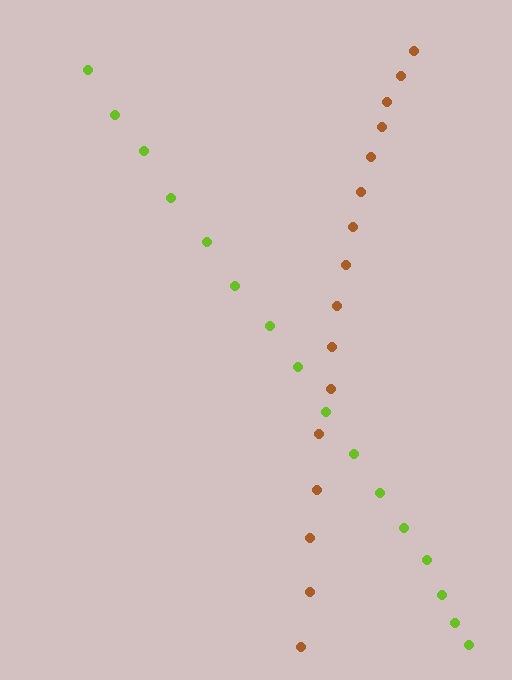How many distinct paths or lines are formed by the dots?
There are 2 distinct paths.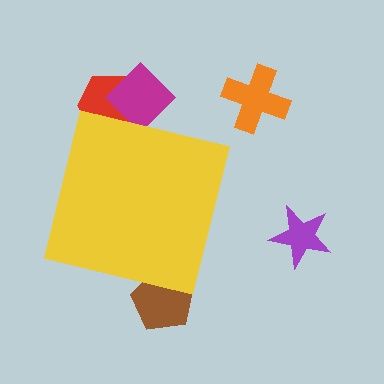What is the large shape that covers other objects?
A yellow square.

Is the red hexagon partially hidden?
Yes, the red hexagon is partially hidden behind the yellow square.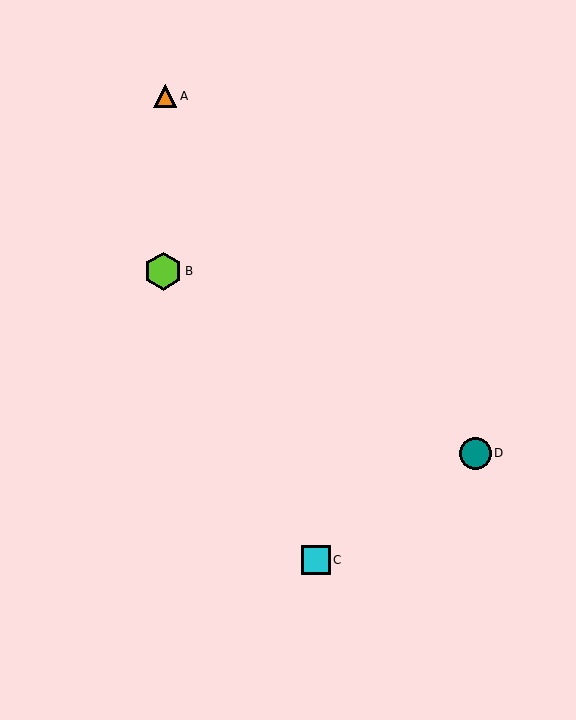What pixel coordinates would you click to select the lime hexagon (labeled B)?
Click at (163, 271) to select the lime hexagon B.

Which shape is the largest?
The lime hexagon (labeled B) is the largest.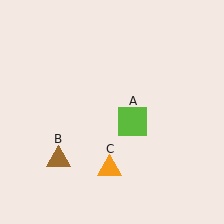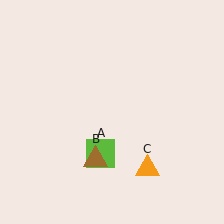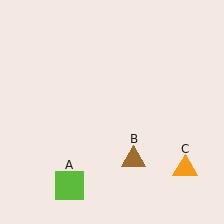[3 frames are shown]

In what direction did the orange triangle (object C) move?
The orange triangle (object C) moved right.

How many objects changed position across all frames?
3 objects changed position: lime square (object A), brown triangle (object B), orange triangle (object C).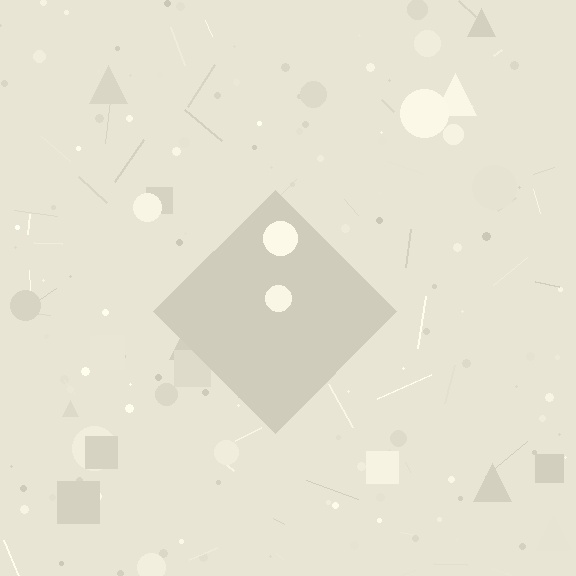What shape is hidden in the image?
A diamond is hidden in the image.